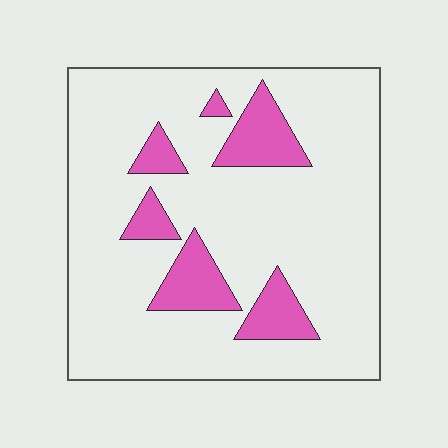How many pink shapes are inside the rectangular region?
6.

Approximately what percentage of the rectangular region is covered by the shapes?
Approximately 15%.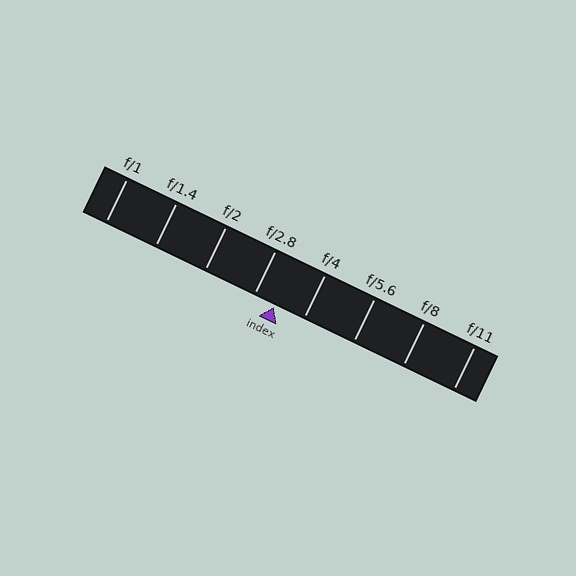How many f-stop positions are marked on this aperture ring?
There are 8 f-stop positions marked.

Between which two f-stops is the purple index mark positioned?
The index mark is between f/2.8 and f/4.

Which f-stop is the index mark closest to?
The index mark is closest to f/2.8.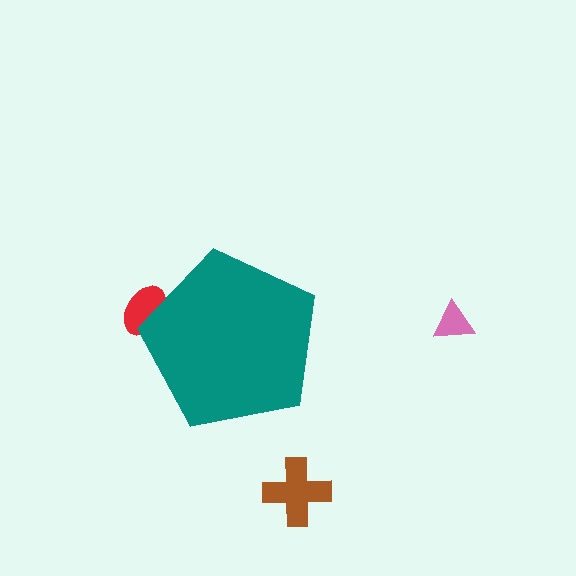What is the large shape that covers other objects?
A teal pentagon.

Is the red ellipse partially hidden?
Yes, the red ellipse is partially hidden behind the teal pentagon.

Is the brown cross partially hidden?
No, the brown cross is fully visible.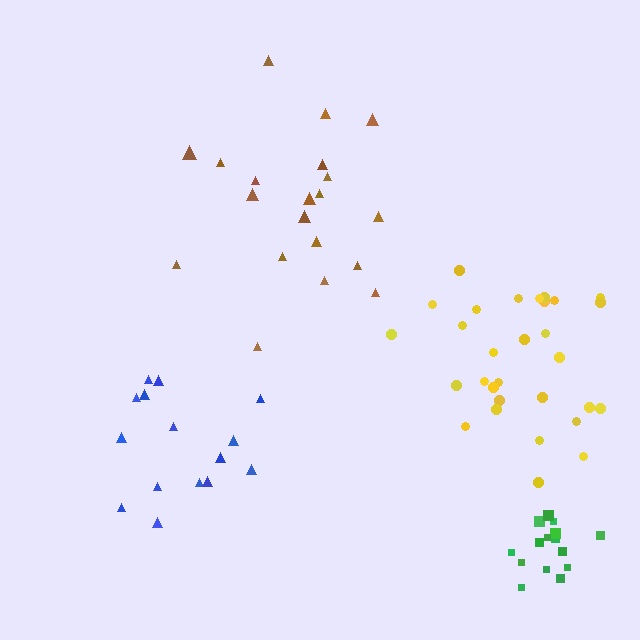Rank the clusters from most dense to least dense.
green, blue, yellow, brown.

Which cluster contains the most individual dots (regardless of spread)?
Yellow (30).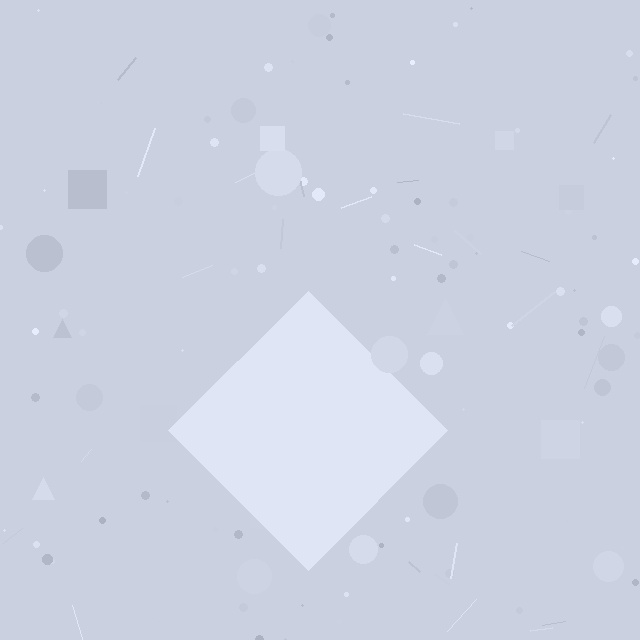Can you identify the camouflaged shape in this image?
The camouflaged shape is a diamond.